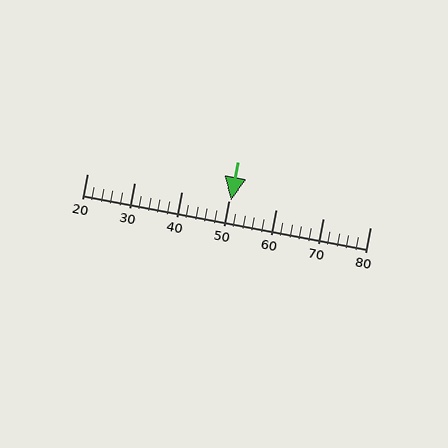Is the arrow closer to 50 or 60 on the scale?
The arrow is closer to 50.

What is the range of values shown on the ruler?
The ruler shows values from 20 to 80.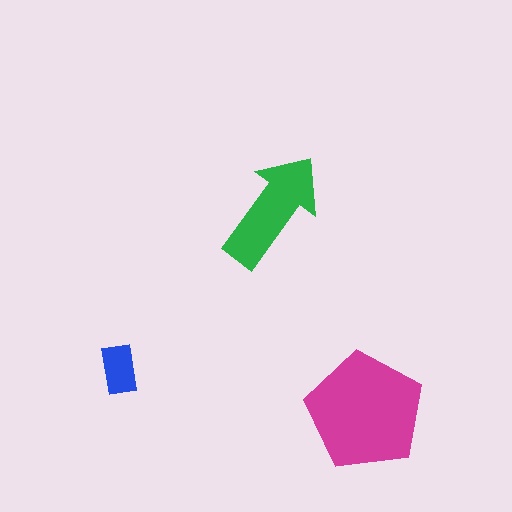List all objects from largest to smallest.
The magenta pentagon, the green arrow, the blue rectangle.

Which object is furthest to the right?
The magenta pentagon is rightmost.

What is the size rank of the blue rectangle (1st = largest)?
3rd.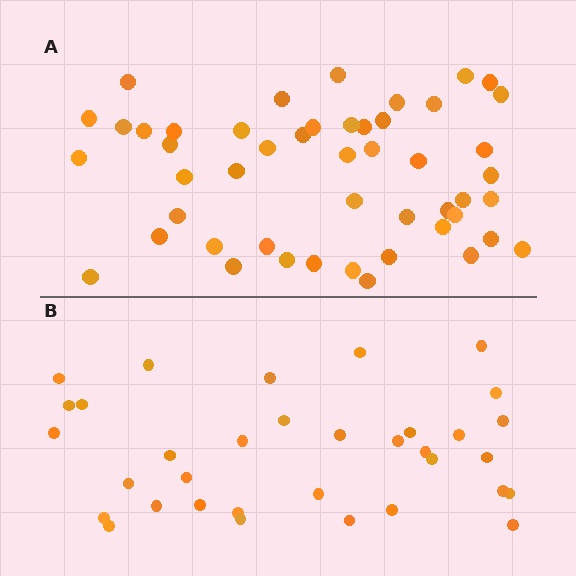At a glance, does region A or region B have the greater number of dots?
Region A (the top region) has more dots.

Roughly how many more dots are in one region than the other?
Region A has approximately 15 more dots than region B.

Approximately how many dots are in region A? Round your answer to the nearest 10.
About 50 dots. (The exact count is 49, which rounds to 50.)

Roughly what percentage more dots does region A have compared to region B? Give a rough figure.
About 45% more.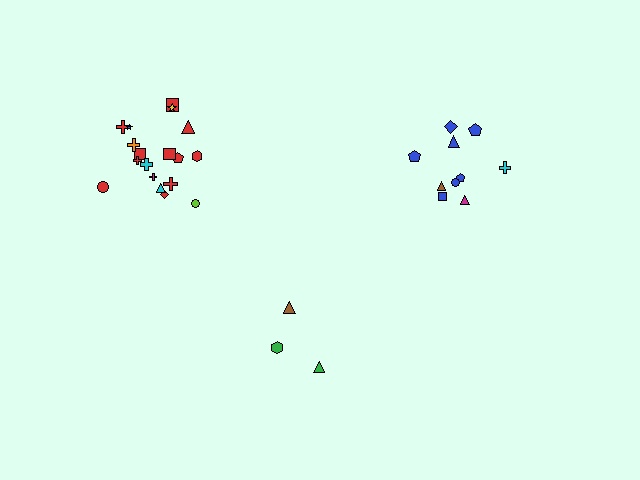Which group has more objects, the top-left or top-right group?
The top-left group.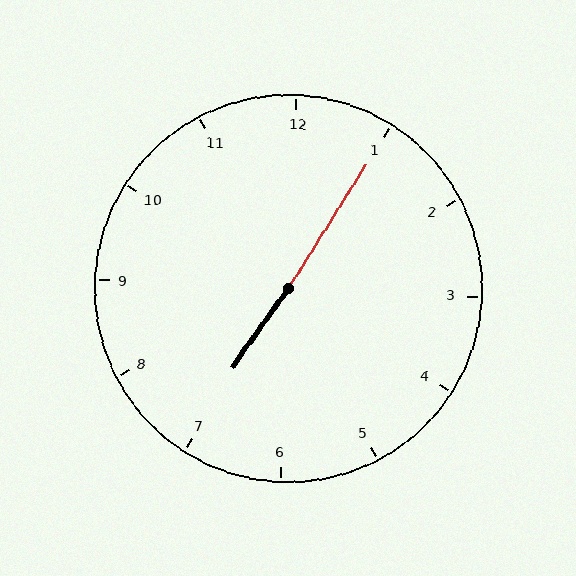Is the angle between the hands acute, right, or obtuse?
It is obtuse.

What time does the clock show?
7:05.